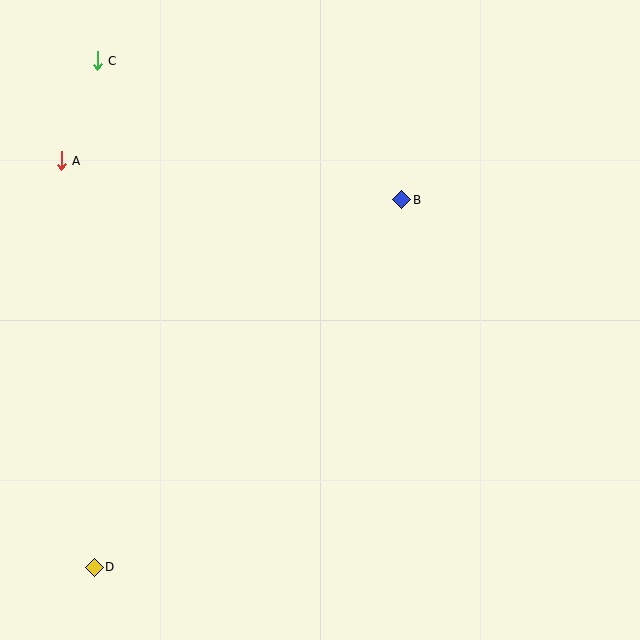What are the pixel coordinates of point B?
Point B is at (402, 200).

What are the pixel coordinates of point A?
Point A is at (61, 161).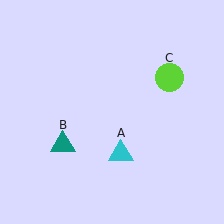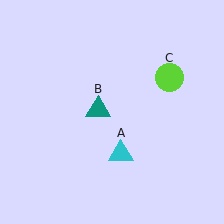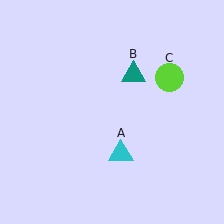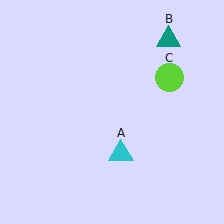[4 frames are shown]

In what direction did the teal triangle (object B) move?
The teal triangle (object B) moved up and to the right.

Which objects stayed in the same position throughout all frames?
Cyan triangle (object A) and lime circle (object C) remained stationary.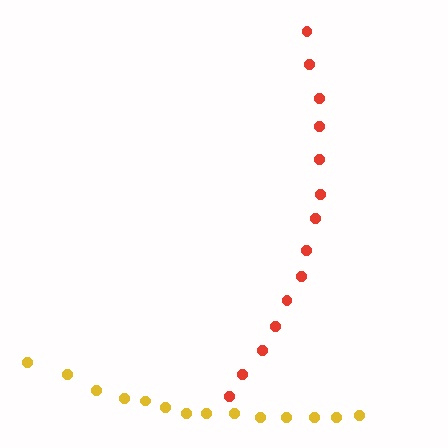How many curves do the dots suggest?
There are 2 distinct paths.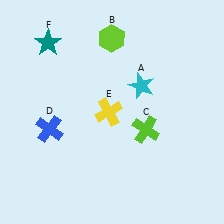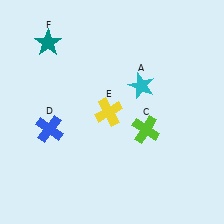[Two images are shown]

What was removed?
The lime hexagon (B) was removed in Image 2.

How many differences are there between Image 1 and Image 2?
There is 1 difference between the two images.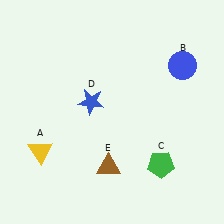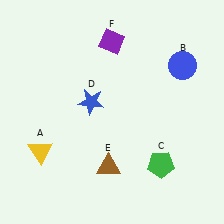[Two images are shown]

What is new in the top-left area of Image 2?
A purple diamond (F) was added in the top-left area of Image 2.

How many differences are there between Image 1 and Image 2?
There is 1 difference between the two images.